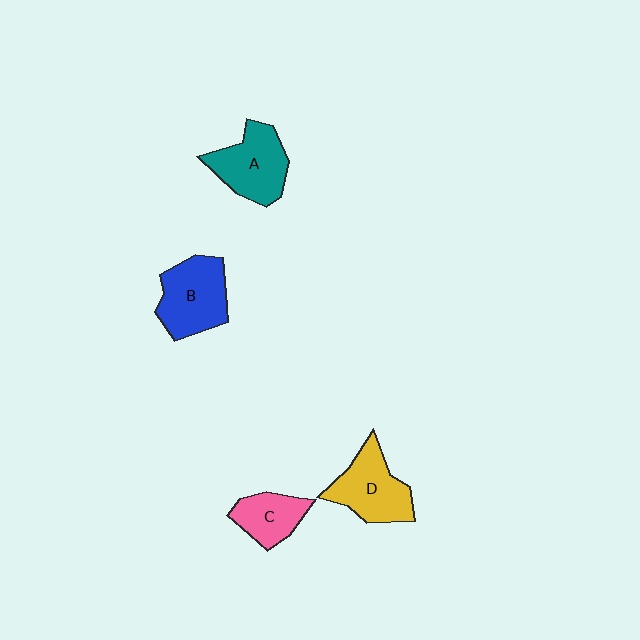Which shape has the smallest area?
Shape C (pink).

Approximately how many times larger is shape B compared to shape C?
Approximately 1.5 times.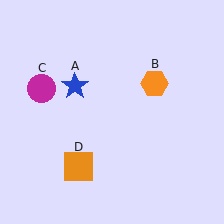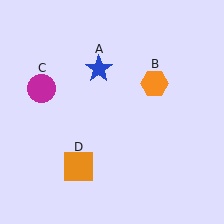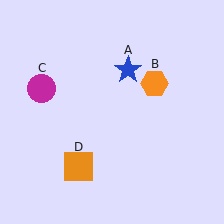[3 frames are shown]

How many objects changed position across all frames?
1 object changed position: blue star (object A).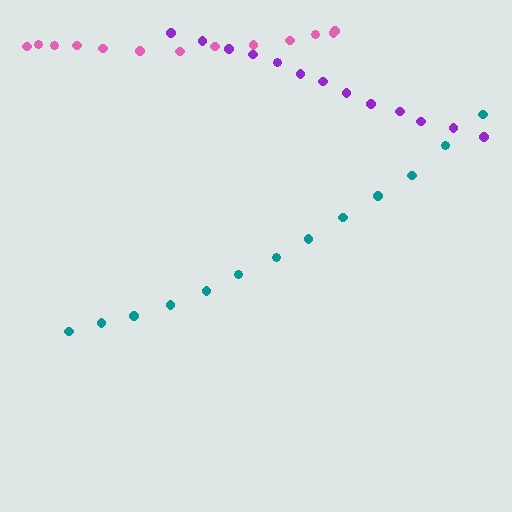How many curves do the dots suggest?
There are 3 distinct paths.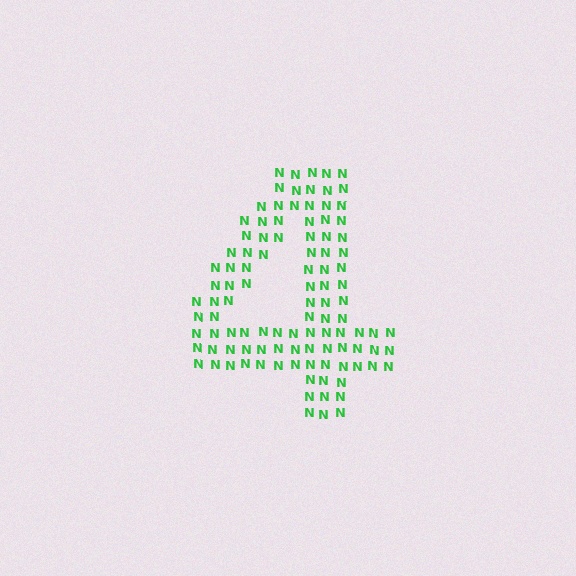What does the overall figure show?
The overall figure shows the digit 4.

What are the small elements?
The small elements are letter N's.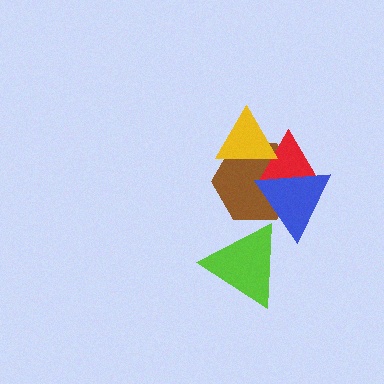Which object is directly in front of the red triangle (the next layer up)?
The blue triangle is directly in front of the red triangle.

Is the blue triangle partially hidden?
Yes, it is partially covered by another shape.